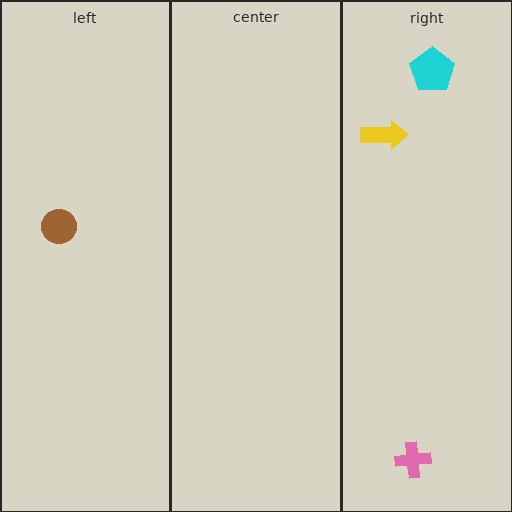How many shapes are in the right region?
3.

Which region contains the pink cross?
The right region.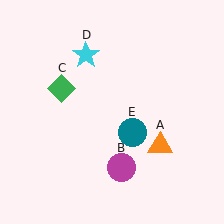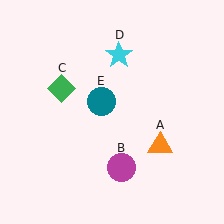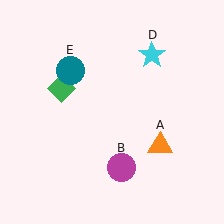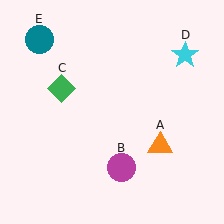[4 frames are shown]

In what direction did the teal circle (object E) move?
The teal circle (object E) moved up and to the left.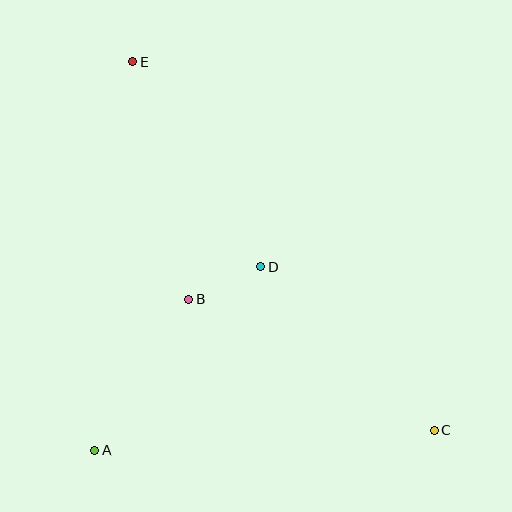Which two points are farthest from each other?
Points C and E are farthest from each other.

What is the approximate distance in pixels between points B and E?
The distance between B and E is approximately 244 pixels.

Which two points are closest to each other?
Points B and D are closest to each other.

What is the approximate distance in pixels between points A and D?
The distance between A and D is approximately 248 pixels.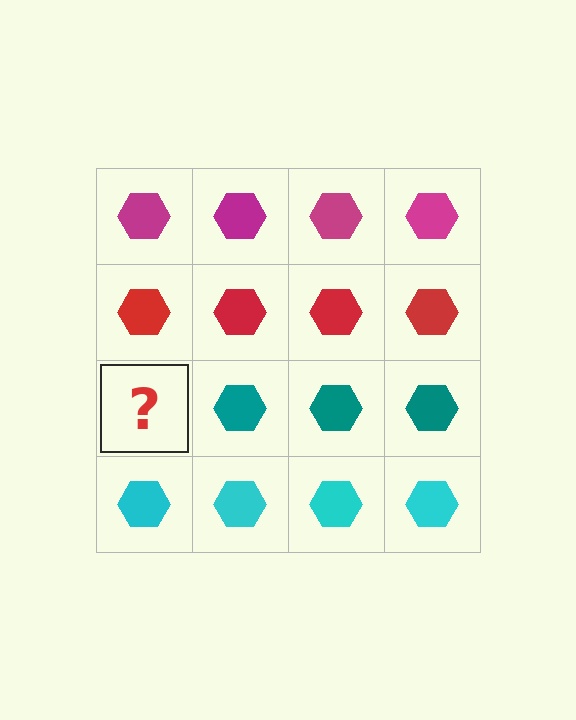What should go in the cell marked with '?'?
The missing cell should contain a teal hexagon.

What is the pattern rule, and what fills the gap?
The rule is that each row has a consistent color. The gap should be filled with a teal hexagon.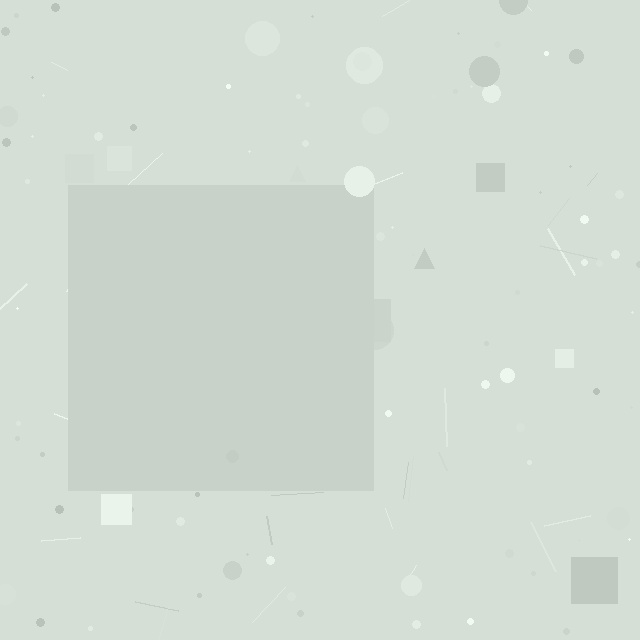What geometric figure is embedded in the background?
A square is embedded in the background.